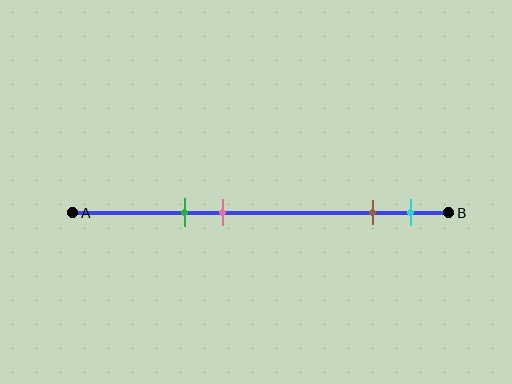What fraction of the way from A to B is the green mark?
The green mark is approximately 30% (0.3) of the way from A to B.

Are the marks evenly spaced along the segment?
No, the marks are not evenly spaced.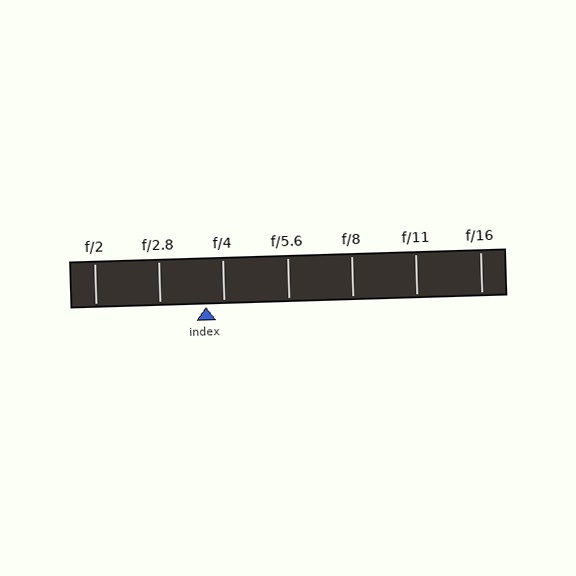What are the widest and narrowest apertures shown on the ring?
The widest aperture shown is f/2 and the narrowest is f/16.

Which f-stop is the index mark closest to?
The index mark is closest to f/4.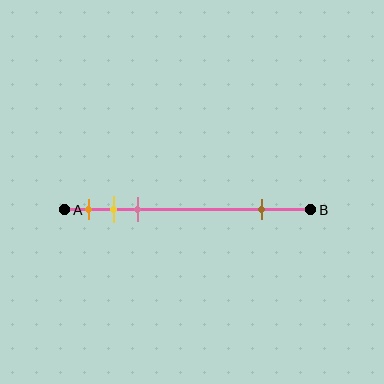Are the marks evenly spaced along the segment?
No, the marks are not evenly spaced.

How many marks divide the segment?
There are 4 marks dividing the segment.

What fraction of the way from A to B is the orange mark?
The orange mark is approximately 10% (0.1) of the way from A to B.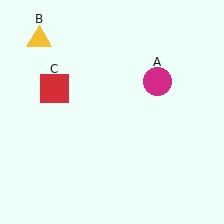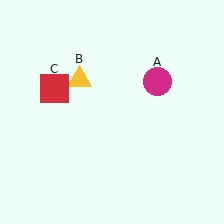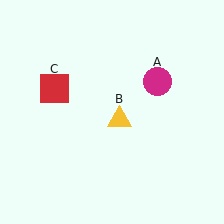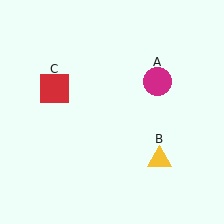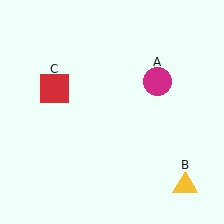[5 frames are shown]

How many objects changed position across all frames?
1 object changed position: yellow triangle (object B).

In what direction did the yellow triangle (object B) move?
The yellow triangle (object B) moved down and to the right.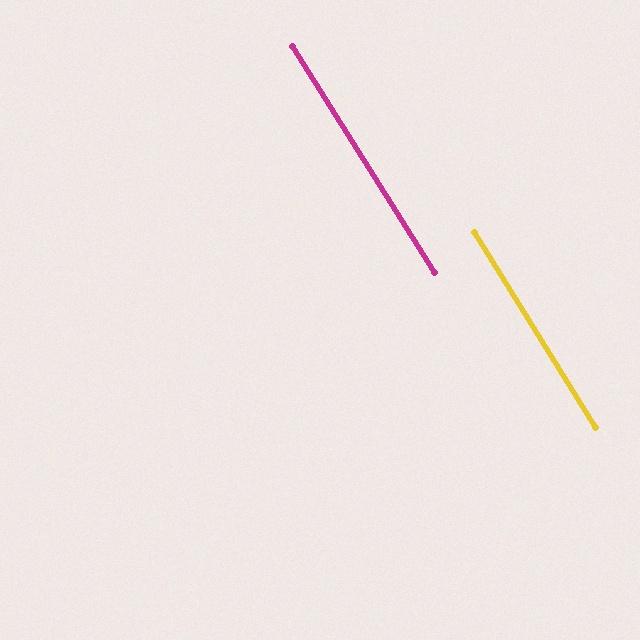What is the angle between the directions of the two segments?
Approximately 0 degrees.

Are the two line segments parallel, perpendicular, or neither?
Parallel — their directions differ by only 0.2°.